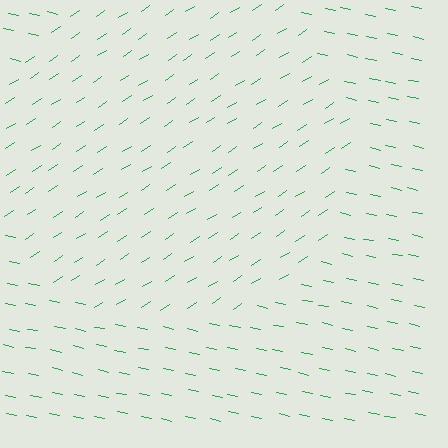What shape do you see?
I see a circle.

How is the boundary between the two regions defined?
The boundary is defined purely by a change in line orientation (approximately 45 degrees difference). All lines are the same color and thickness.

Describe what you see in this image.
The image is filled with small green line segments. A circle region in the image has lines oriented differently from the surrounding lines, creating a visible texture boundary.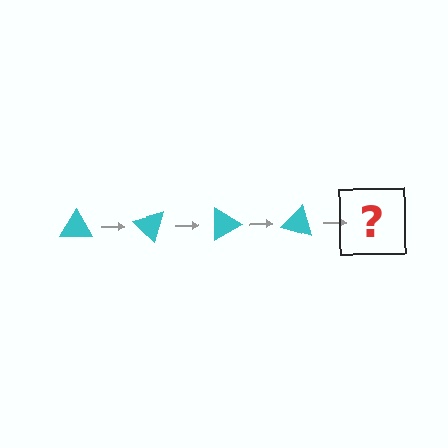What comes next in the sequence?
The next element should be a cyan triangle rotated 180 degrees.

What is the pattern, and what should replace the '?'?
The pattern is that the triangle rotates 45 degrees each step. The '?' should be a cyan triangle rotated 180 degrees.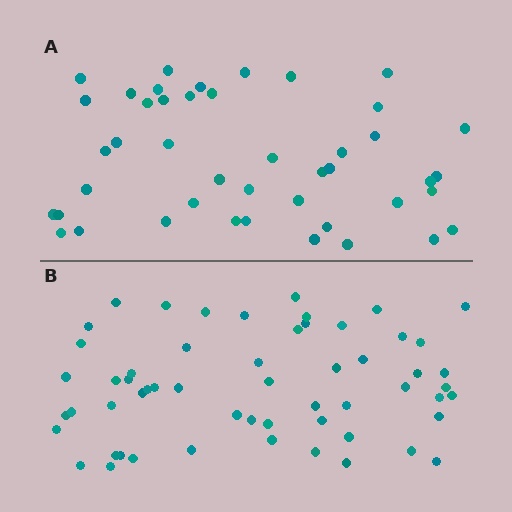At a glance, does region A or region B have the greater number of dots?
Region B (the bottom region) has more dots.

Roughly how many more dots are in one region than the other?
Region B has approximately 15 more dots than region A.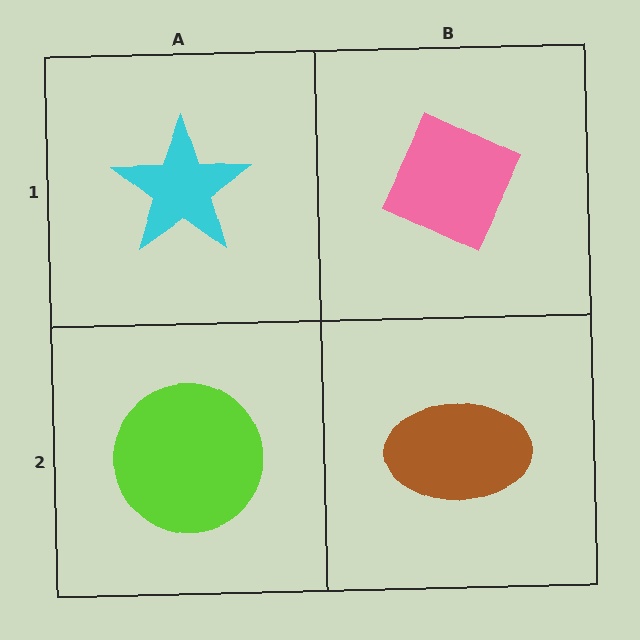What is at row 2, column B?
A brown ellipse.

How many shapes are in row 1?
2 shapes.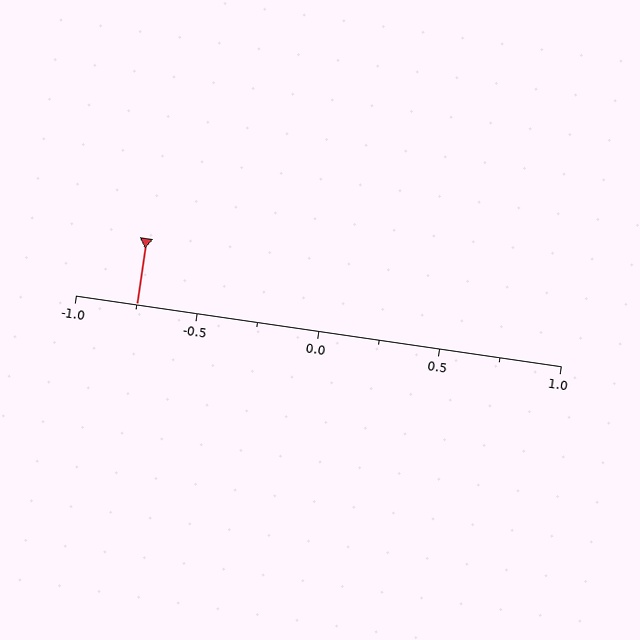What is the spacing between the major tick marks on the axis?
The major ticks are spaced 0.5 apart.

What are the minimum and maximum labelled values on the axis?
The axis runs from -1.0 to 1.0.